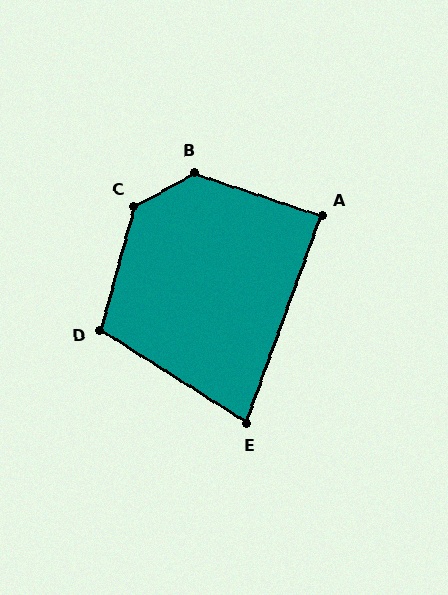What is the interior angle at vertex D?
Approximately 107 degrees (obtuse).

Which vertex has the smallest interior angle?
E, at approximately 77 degrees.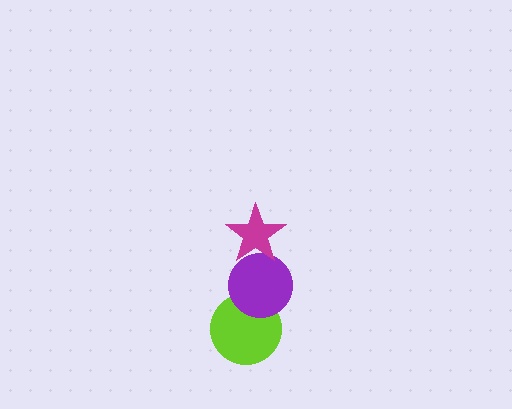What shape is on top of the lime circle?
The purple circle is on top of the lime circle.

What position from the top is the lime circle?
The lime circle is 3rd from the top.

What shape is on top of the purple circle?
The magenta star is on top of the purple circle.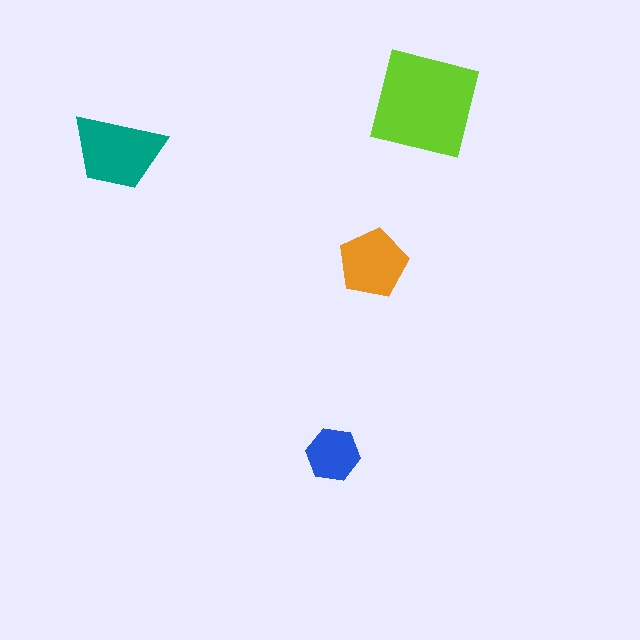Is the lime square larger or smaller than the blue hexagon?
Larger.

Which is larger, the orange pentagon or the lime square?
The lime square.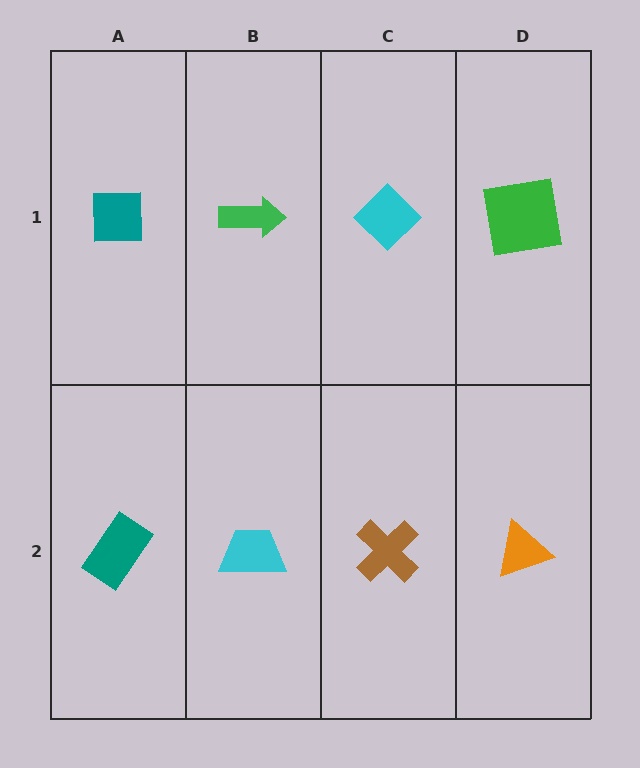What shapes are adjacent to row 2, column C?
A cyan diamond (row 1, column C), a cyan trapezoid (row 2, column B), an orange triangle (row 2, column D).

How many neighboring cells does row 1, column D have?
2.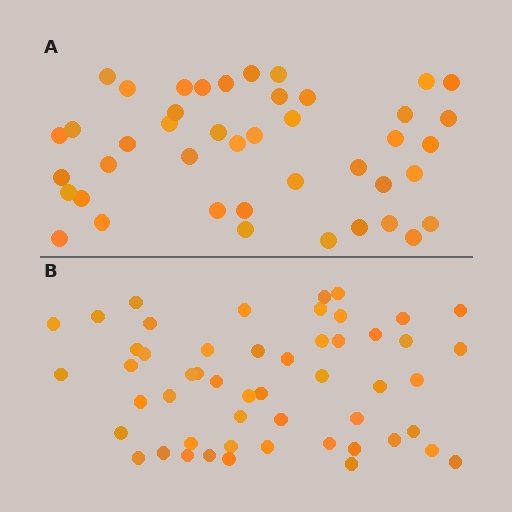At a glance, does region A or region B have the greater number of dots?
Region B (the bottom region) has more dots.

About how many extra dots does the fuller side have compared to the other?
Region B has roughly 8 or so more dots than region A.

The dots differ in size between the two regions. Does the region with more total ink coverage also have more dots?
No. Region A has more total ink coverage because its dots are larger, but region B actually contains more individual dots. Total area can be misleading — the number of items is what matters here.